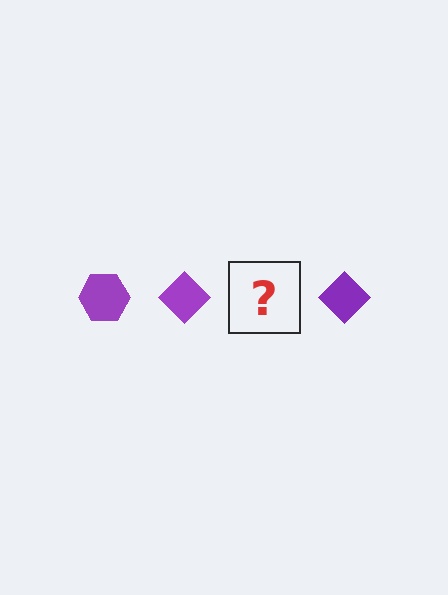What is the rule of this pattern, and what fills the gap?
The rule is that the pattern cycles through hexagon, diamond shapes in purple. The gap should be filled with a purple hexagon.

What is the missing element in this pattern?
The missing element is a purple hexagon.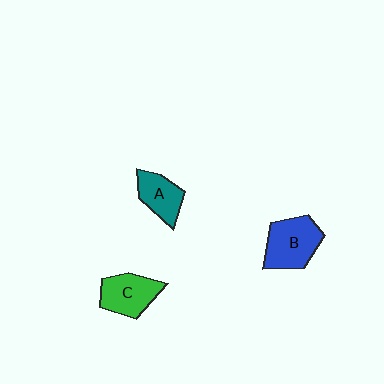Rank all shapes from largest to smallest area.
From largest to smallest: B (blue), C (green), A (teal).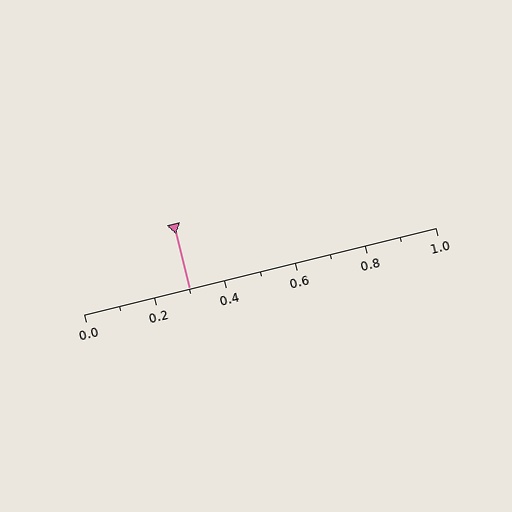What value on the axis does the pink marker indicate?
The marker indicates approximately 0.3.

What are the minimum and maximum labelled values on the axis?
The axis runs from 0.0 to 1.0.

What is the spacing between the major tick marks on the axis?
The major ticks are spaced 0.2 apart.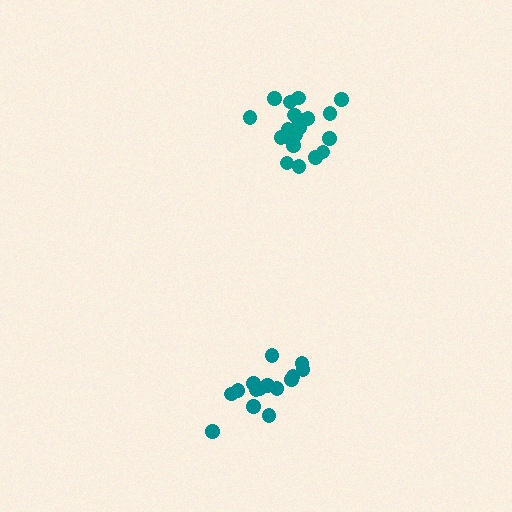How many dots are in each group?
Group 1: 20 dots, Group 2: 16 dots (36 total).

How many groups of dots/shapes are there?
There are 2 groups.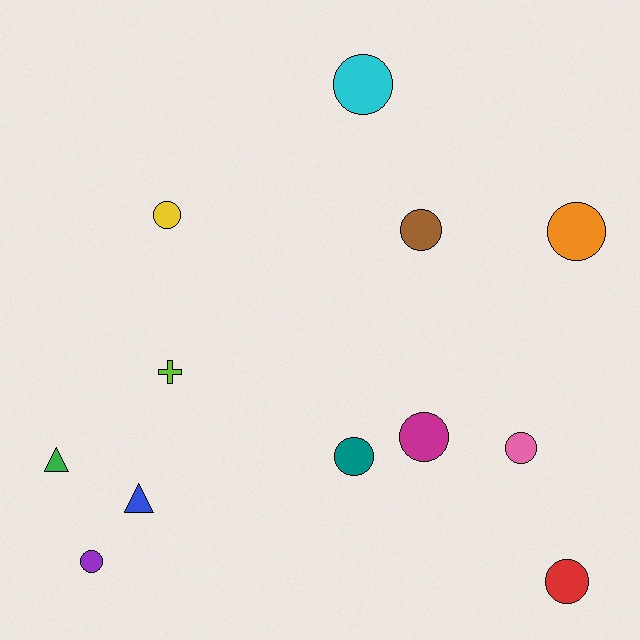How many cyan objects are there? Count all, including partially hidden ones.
There is 1 cyan object.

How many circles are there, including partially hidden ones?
There are 9 circles.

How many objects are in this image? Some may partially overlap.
There are 12 objects.